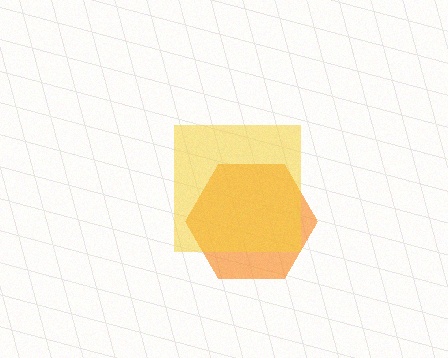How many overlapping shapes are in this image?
There are 2 overlapping shapes in the image.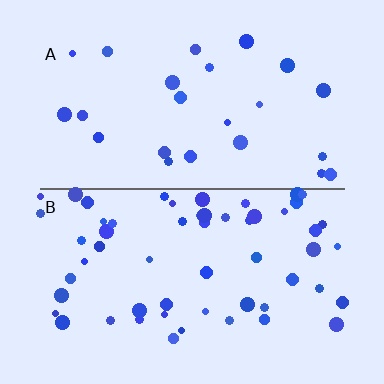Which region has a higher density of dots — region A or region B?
B (the bottom).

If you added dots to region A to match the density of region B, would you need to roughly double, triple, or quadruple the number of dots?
Approximately double.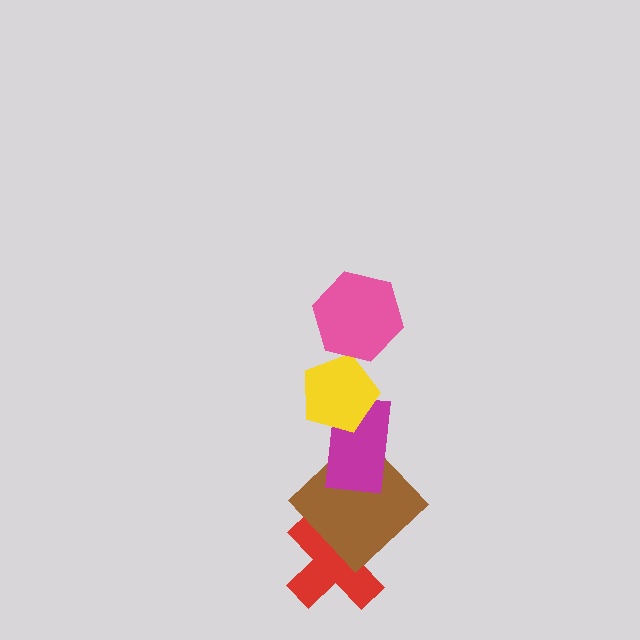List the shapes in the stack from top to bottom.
From top to bottom: the pink hexagon, the yellow pentagon, the magenta rectangle, the brown diamond, the red cross.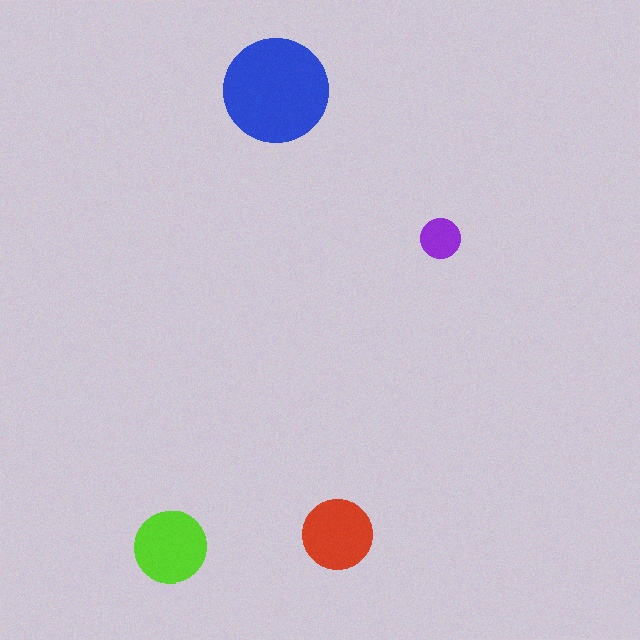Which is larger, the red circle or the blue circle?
The blue one.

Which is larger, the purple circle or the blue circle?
The blue one.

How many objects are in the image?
There are 4 objects in the image.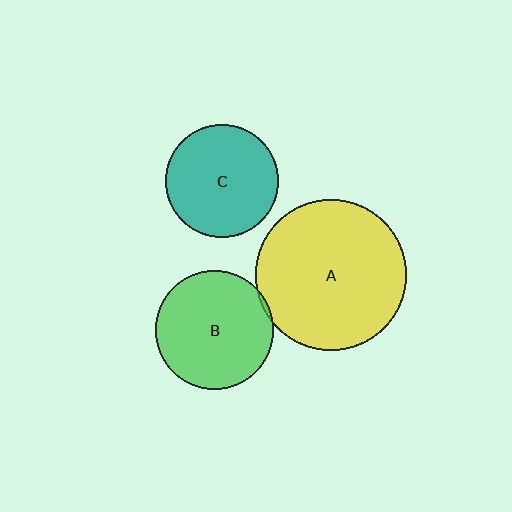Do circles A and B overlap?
Yes.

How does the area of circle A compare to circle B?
Approximately 1.6 times.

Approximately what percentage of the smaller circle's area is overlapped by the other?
Approximately 5%.